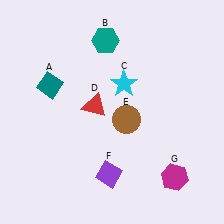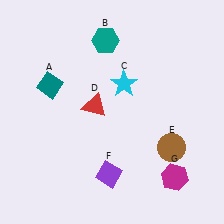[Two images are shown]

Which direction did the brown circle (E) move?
The brown circle (E) moved right.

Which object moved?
The brown circle (E) moved right.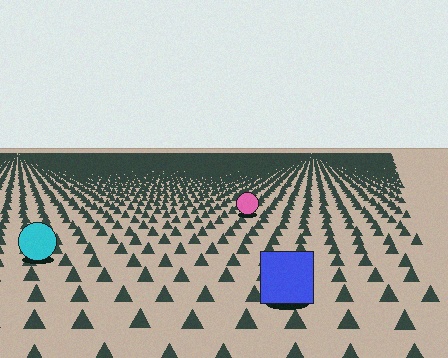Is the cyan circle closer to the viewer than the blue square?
No. The blue square is closer — you can tell from the texture gradient: the ground texture is coarser near it.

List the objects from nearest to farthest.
From nearest to farthest: the blue square, the cyan circle, the pink circle.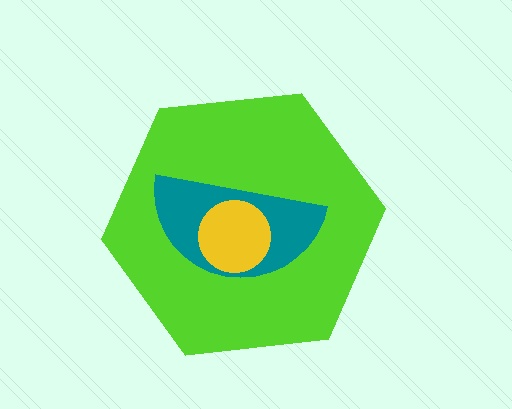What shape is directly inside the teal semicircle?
The yellow circle.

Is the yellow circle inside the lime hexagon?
Yes.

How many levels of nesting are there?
3.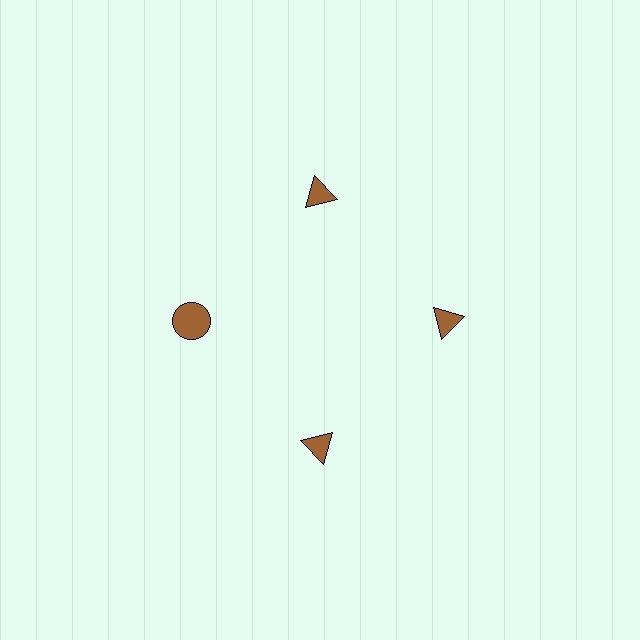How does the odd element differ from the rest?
It has a different shape: circle instead of triangle.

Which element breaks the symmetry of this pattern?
The brown circle at roughly the 9 o'clock position breaks the symmetry. All other shapes are brown triangles.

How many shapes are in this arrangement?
There are 4 shapes arranged in a ring pattern.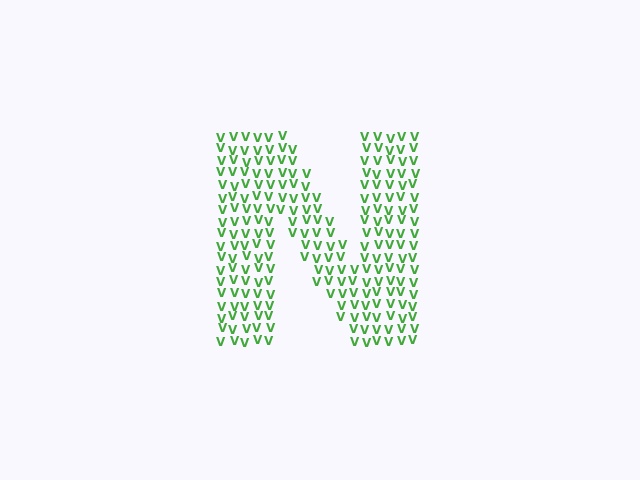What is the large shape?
The large shape is the letter N.